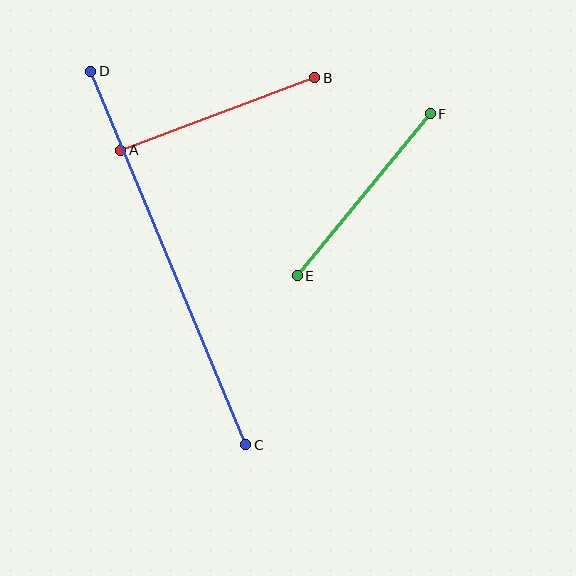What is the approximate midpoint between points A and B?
The midpoint is at approximately (218, 114) pixels.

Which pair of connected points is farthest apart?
Points C and D are farthest apart.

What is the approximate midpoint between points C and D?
The midpoint is at approximately (168, 258) pixels.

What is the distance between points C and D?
The distance is approximately 404 pixels.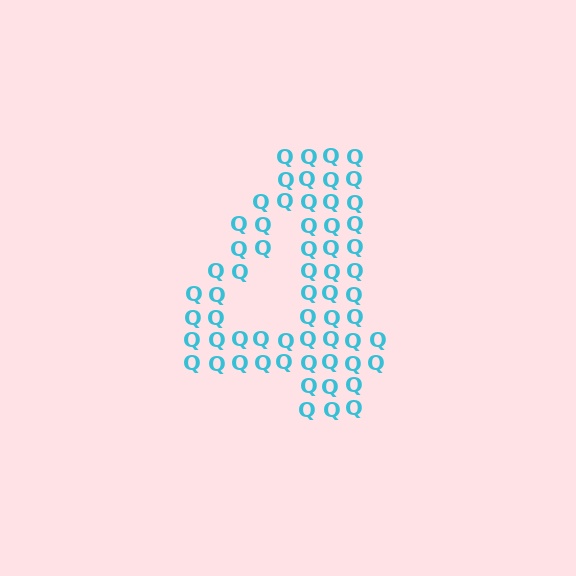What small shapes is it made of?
It is made of small letter Q's.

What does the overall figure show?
The overall figure shows the digit 4.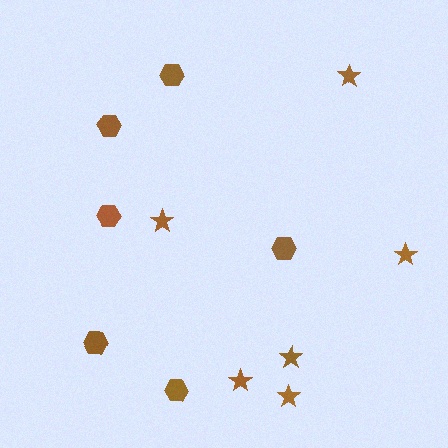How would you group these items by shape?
There are 2 groups: one group of stars (6) and one group of hexagons (6).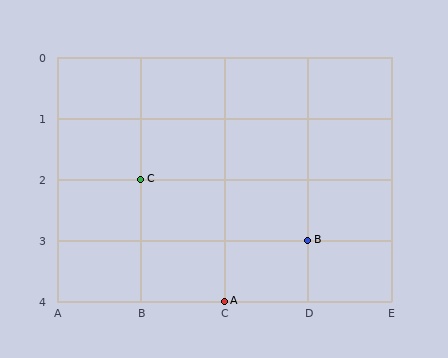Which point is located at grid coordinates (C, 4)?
Point A is at (C, 4).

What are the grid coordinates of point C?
Point C is at grid coordinates (B, 2).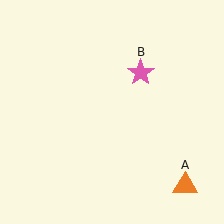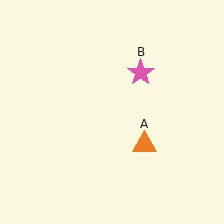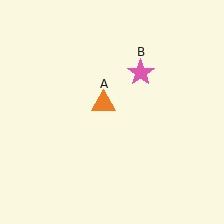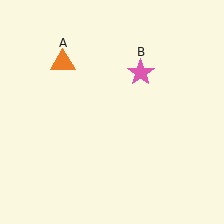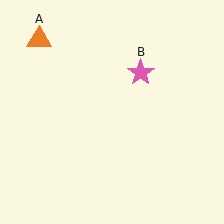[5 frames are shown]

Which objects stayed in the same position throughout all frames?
Pink star (object B) remained stationary.